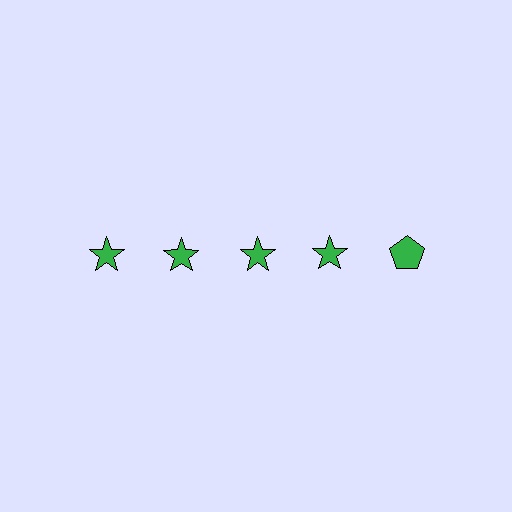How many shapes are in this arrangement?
There are 5 shapes arranged in a grid pattern.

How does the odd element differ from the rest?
It has a different shape: pentagon instead of star.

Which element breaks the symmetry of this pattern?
The green pentagon in the top row, rightmost column breaks the symmetry. All other shapes are green stars.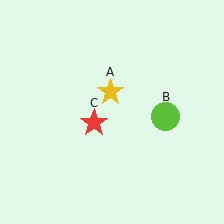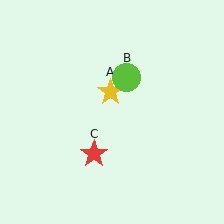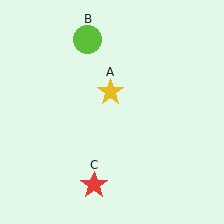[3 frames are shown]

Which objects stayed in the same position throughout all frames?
Yellow star (object A) remained stationary.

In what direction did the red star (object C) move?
The red star (object C) moved down.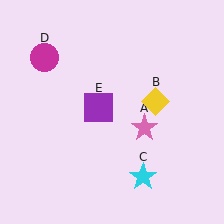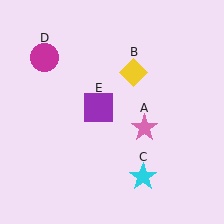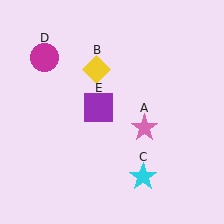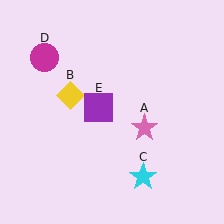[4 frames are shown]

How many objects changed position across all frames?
1 object changed position: yellow diamond (object B).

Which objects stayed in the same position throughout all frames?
Pink star (object A) and cyan star (object C) and magenta circle (object D) and purple square (object E) remained stationary.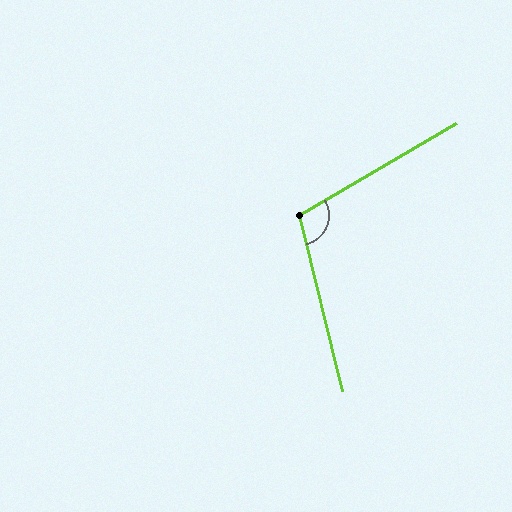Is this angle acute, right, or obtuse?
It is obtuse.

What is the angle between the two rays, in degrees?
Approximately 107 degrees.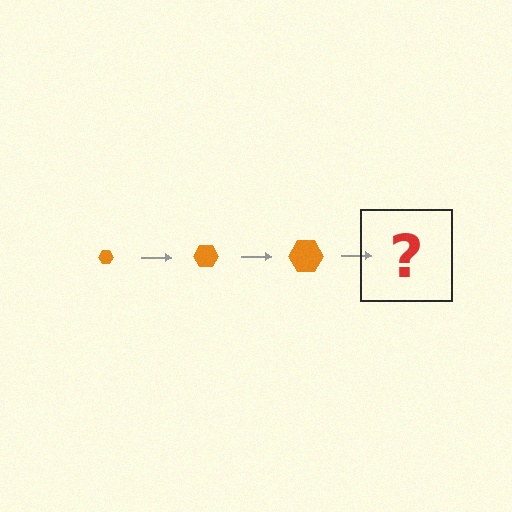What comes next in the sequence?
The next element should be an orange hexagon, larger than the previous one.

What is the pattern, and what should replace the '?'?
The pattern is that the hexagon gets progressively larger each step. The '?' should be an orange hexagon, larger than the previous one.